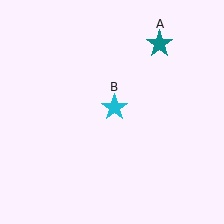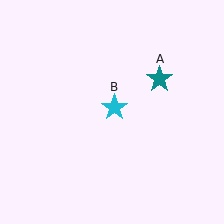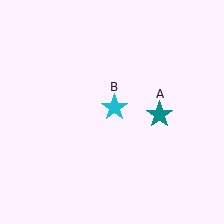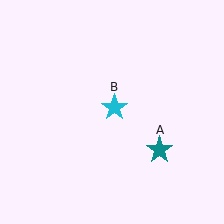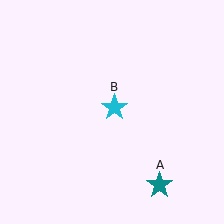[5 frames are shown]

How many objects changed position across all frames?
1 object changed position: teal star (object A).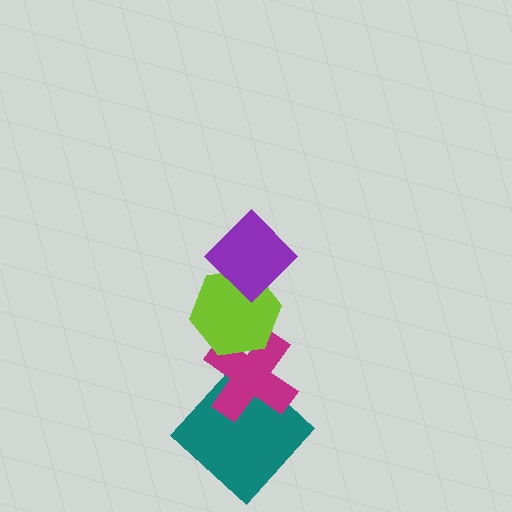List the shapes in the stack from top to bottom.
From top to bottom: the purple diamond, the lime hexagon, the magenta cross, the teal diamond.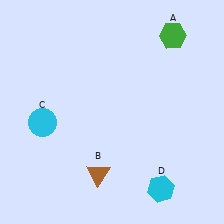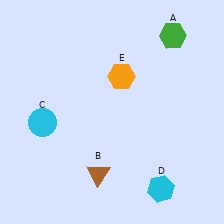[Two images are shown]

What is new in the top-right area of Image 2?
An orange hexagon (E) was added in the top-right area of Image 2.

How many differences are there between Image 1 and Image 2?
There is 1 difference between the two images.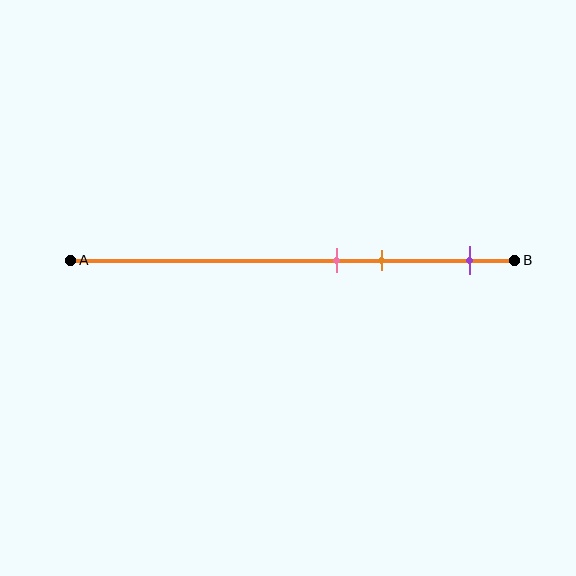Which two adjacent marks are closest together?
The pink and orange marks are the closest adjacent pair.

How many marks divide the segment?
There are 3 marks dividing the segment.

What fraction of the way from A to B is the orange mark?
The orange mark is approximately 70% (0.7) of the way from A to B.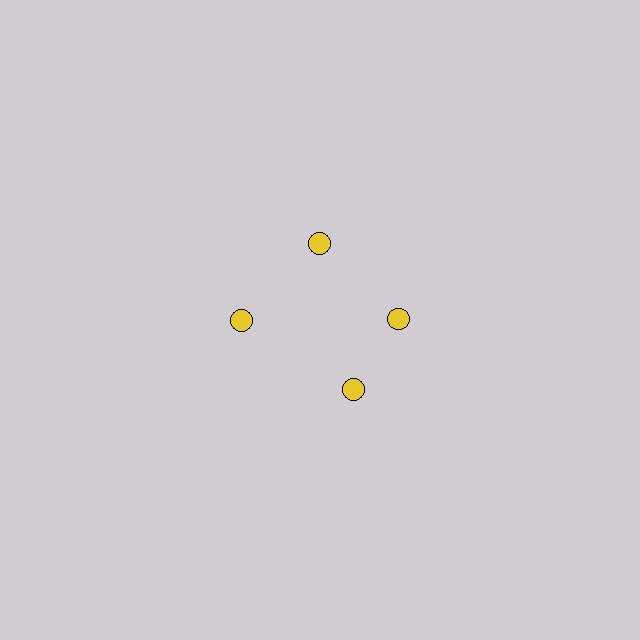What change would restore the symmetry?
The symmetry would be restored by rotating it back into even spacing with its neighbors so that all 4 circles sit at equal angles and equal distance from the center.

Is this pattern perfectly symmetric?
No. The 4 yellow circles are arranged in a ring, but one element near the 6 o'clock position is rotated out of alignment along the ring, breaking the 4-fold rotational symmetry.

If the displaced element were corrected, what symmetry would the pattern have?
It would have 4-fold rotational symmetry — the pattern would map onto itself every 90 degrees.